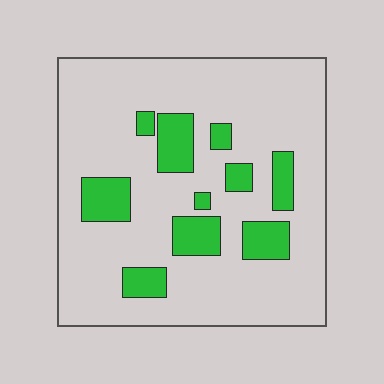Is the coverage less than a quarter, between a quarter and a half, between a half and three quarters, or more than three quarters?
Less than a quarter.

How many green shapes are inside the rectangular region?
10.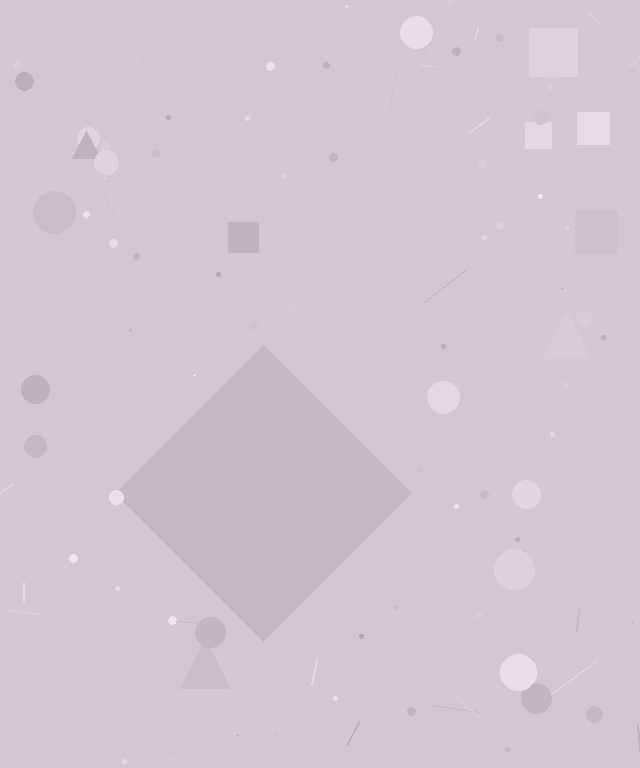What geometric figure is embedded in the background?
A diamond is embedded in the background.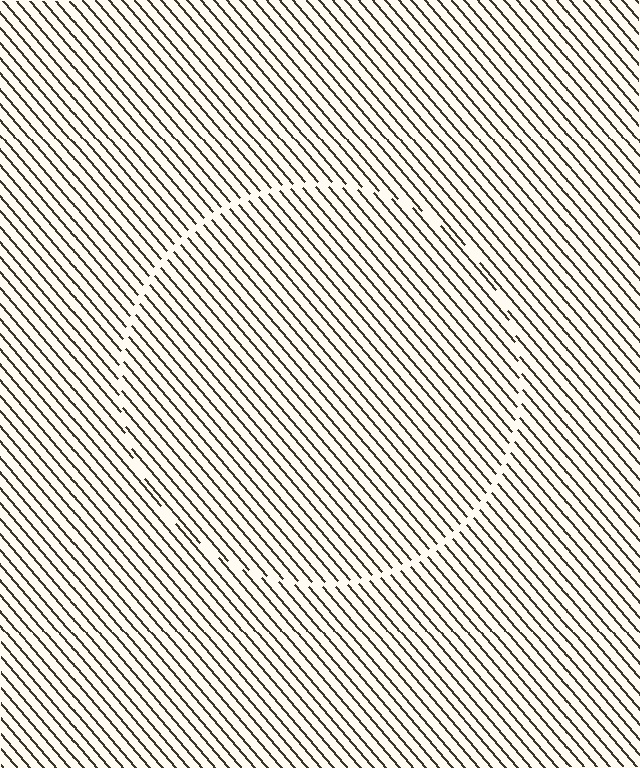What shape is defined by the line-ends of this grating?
An illusory circle. The interior of the shape contains the same grating, shifted by half a period — the contour is defined by the phase discontinuity where line-ends from the inner and outer gratings abut.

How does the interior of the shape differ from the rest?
The interior of the shape contains the same grating, shifted by half a period — the contour is defined by the phase discontinuity where line-ends from the inner and outer gratings abut.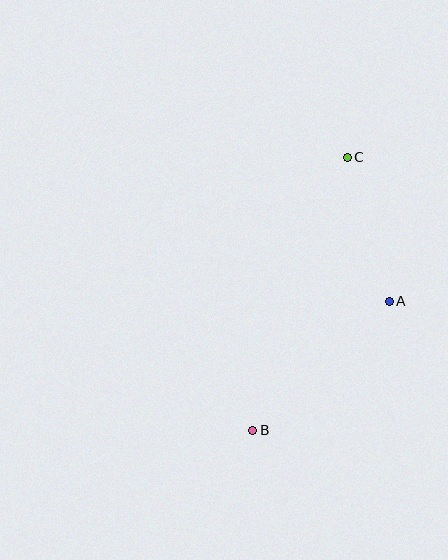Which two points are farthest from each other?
Points B and C are farthest from each other.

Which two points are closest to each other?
Points A and C are closest to each other.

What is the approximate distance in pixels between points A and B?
The distance between A and B is approximately 188 pixels.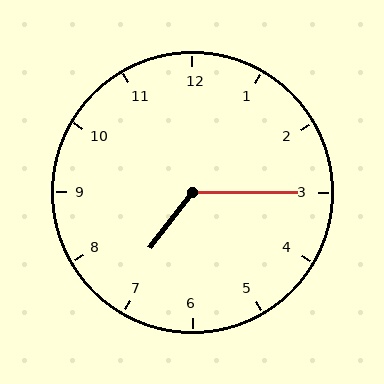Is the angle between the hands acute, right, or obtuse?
It is obtuse.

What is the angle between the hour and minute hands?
Approximately 128 degrees.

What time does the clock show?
7:15.